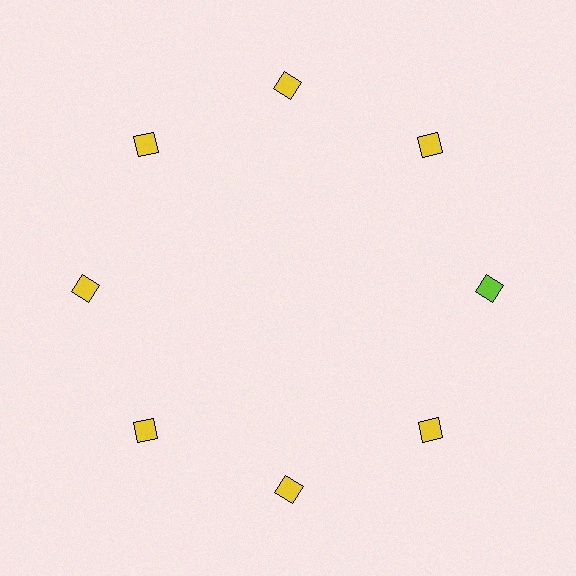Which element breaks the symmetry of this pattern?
The lime diamond at roughly the 3 o'clock position breaks the symmetry. All other shapes are yellow diamonds.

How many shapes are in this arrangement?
There are 8 shapes arranged in a ring pattern.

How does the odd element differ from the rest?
It has a different color: lime instead of yellow.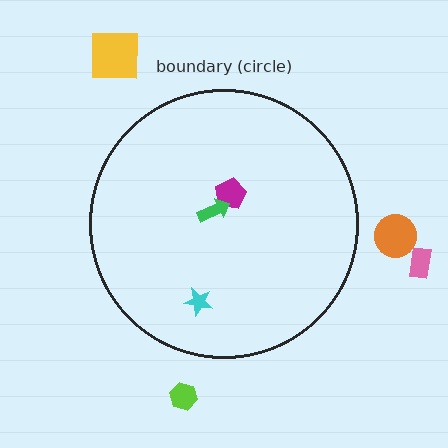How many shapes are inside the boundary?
3 inside, 4 outside.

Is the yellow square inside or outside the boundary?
Outside.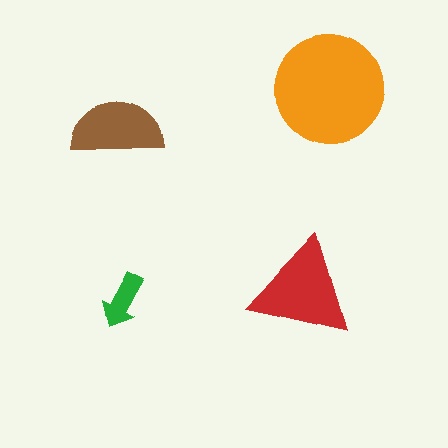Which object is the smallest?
The green arrow.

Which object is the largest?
The orange circle.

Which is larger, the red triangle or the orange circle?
The orange circle.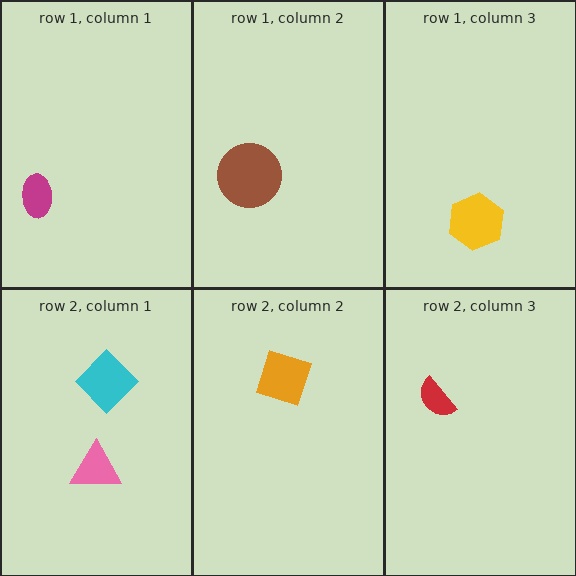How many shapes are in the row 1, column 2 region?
1.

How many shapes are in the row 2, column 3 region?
1.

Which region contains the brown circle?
The row 1, column 2 region.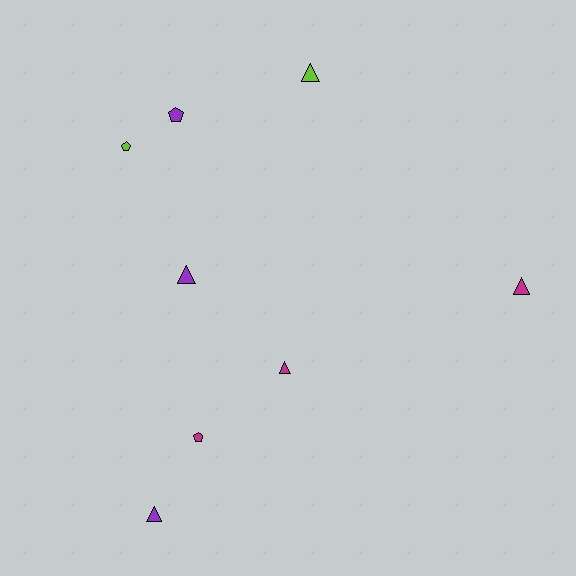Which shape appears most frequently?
Triangle, with 5 objects.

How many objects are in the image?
There are 8 objects.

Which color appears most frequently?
Magenta, with 3 objects.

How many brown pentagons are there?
There are no brown pentagons.